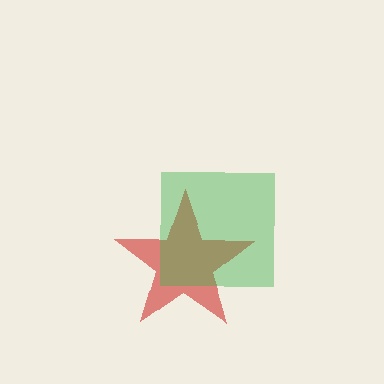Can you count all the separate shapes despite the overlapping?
Yes, there are 2 separate shapes.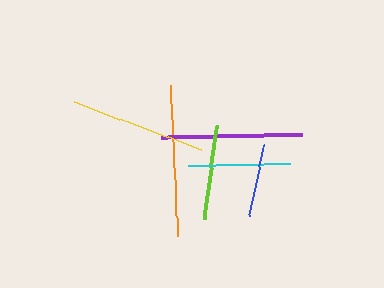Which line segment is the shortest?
The blue line is the shortest at approximately 73 pixels.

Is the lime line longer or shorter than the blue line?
The lime line is longer than the blue line.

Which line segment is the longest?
The orange line is the longest at approximately 151 pixels.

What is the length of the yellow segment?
The yellow segment is approximately 136 pixels long.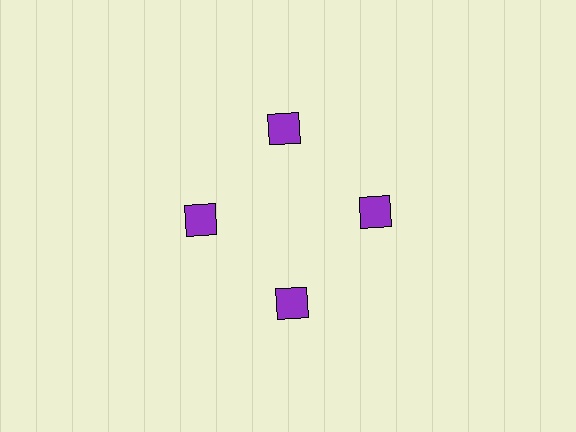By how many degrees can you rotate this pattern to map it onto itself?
The pattern maps onto itself every 90 degrees of rotation.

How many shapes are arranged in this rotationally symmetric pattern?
There are 4 shapes, arranged in 4 groups of 1.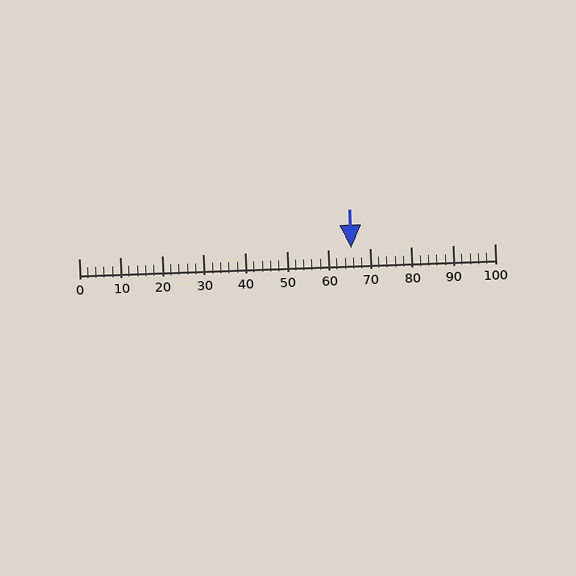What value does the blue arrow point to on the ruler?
The blue arrow points to approximately 66.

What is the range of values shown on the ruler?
The ruler shows values from 0 to 100.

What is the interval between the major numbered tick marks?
The major tick marks are spaced 10 units apart.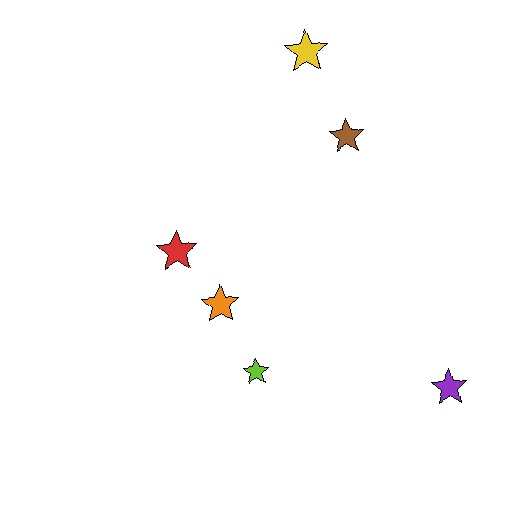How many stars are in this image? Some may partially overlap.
There are 6 stars.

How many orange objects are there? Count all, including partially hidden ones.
There is 1 orange object.